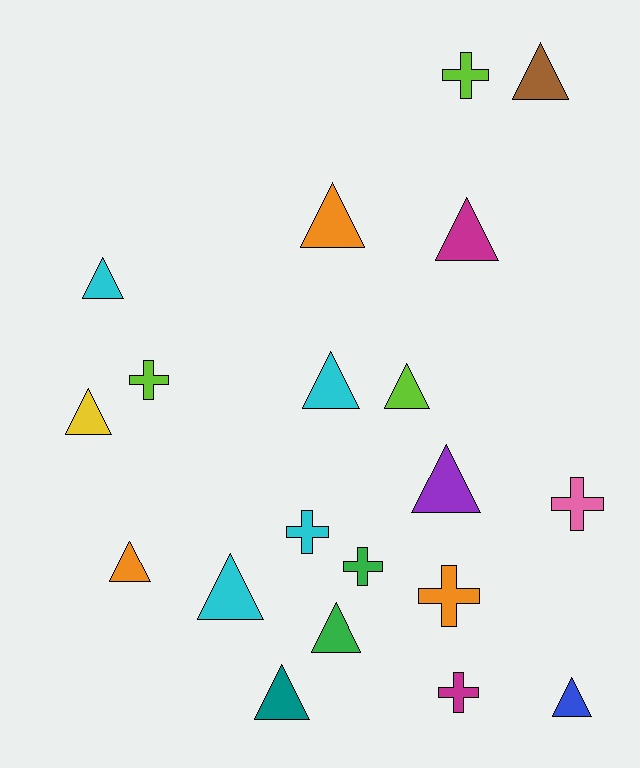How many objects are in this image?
There are 20 objects.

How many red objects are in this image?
There are no red objects.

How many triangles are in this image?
There are 13 triangles.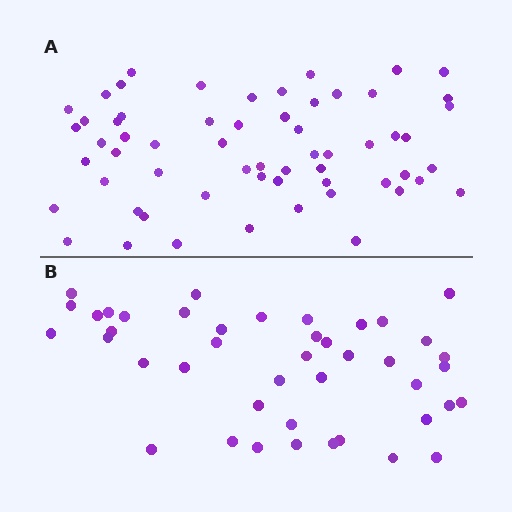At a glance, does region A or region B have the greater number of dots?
Region A (the top region) has more dots.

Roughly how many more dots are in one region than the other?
Region A has approximately 15 more dots than region B.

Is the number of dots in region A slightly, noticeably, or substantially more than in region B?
Region A has noticeably more, but not dramatically so. The ratio is roughly 1.4 to 1.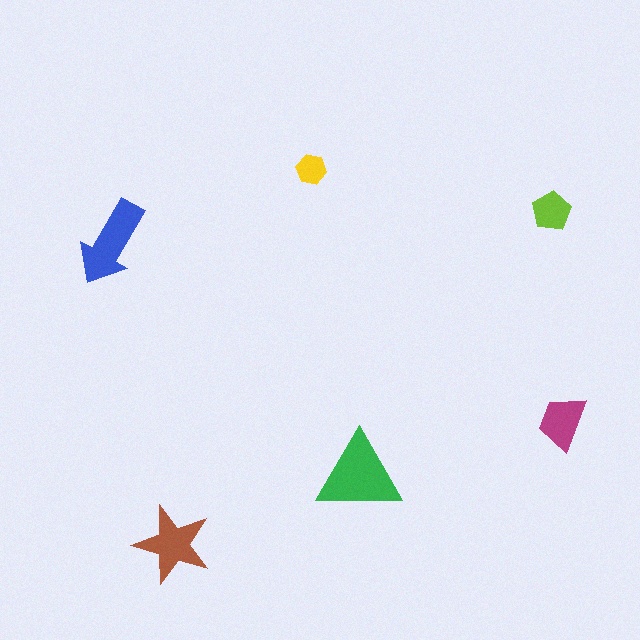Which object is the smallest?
The yellow hexagon.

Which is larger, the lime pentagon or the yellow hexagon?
The lime pentagon.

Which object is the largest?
The green triangle.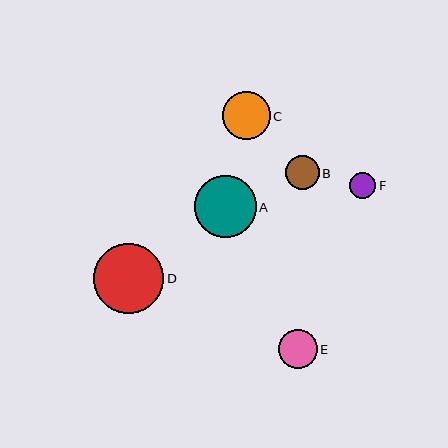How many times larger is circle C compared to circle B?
Circle C is approximately 1.4 times the size of circle B.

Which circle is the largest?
Circle D is the largest with a size of approximately 70 pixels.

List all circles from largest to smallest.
From largest to smallest: D, A, C, E, B, F.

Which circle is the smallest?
Circle F is the smallest with a size of approximately 26 pixels.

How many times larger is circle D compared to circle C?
Circle D is approximately 1.5 times the size of circle C.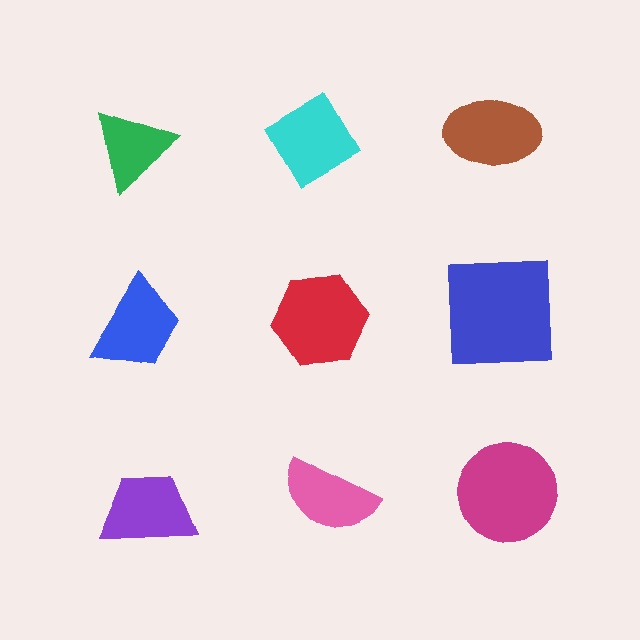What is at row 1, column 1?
A green triangle.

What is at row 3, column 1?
A purple trapezoid.